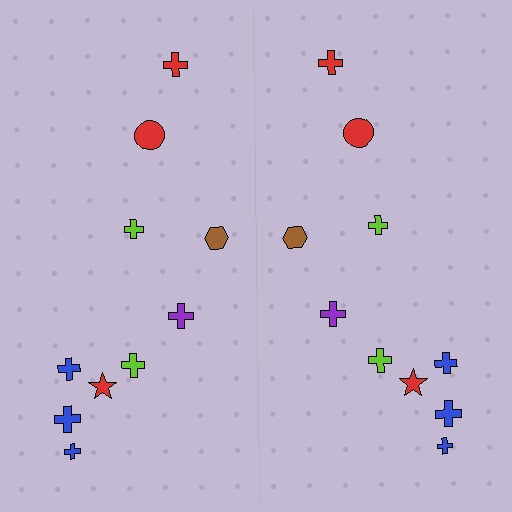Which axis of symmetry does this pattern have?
The pattern has a vertical axis of symmetry running through the center of the image.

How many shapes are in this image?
There are 20 shapes in this image.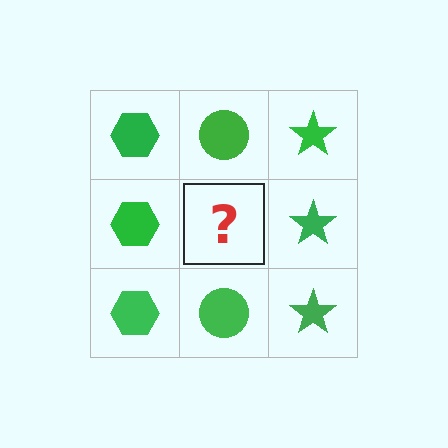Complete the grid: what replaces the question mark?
The question mark should be replaced with a green circle.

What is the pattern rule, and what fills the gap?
The rule is that each column has a consistent shape. The gap should be filled with a green circle.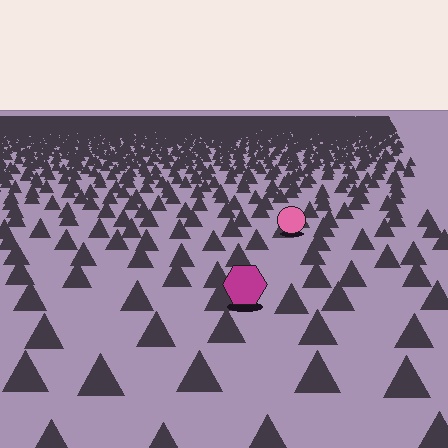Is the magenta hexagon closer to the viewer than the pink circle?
Yes. The magenta hexagon is closer — you can tell from the texture gradient: the ground texture is coarser near it.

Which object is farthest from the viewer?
The pink circle is farthest from the viewer. It appears smaller and the ground texture around it is denser.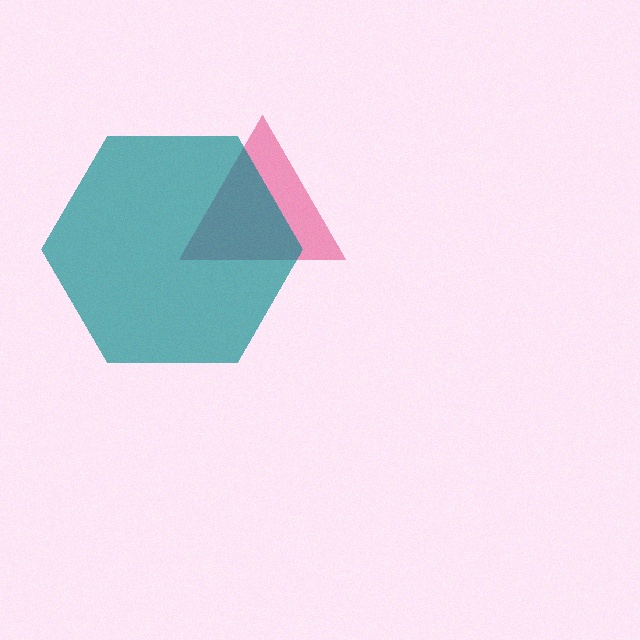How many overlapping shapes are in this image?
There are 2 overlapping shapes in the image.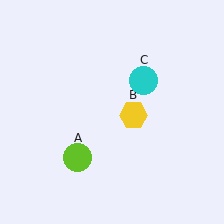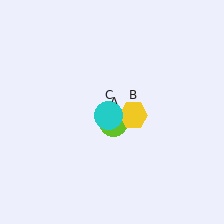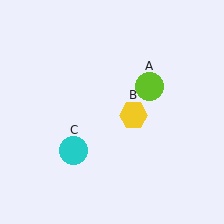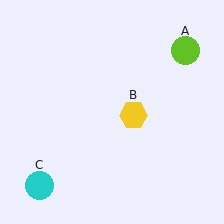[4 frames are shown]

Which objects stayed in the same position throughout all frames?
Yellow hexagon (object B) remained stationary.